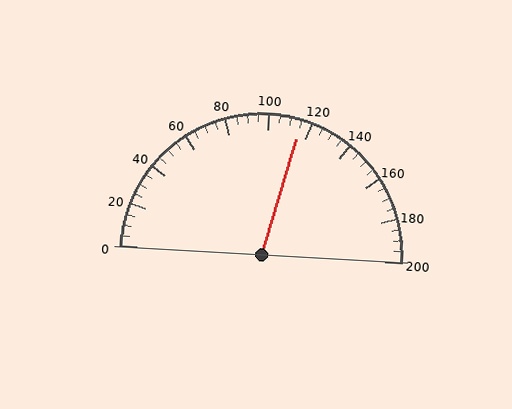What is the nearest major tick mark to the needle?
The nearest major tick mark is 120.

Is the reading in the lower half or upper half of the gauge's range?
The reading is in the upper half of the range (0 to 200).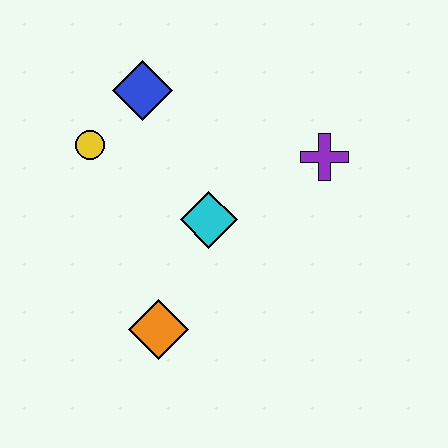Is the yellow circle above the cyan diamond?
Yes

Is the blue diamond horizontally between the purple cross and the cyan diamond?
No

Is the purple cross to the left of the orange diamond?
No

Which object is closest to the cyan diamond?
The orange diamond is closest to the cyan diamond.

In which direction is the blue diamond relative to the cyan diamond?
The blue diamond is above the cyan diamond.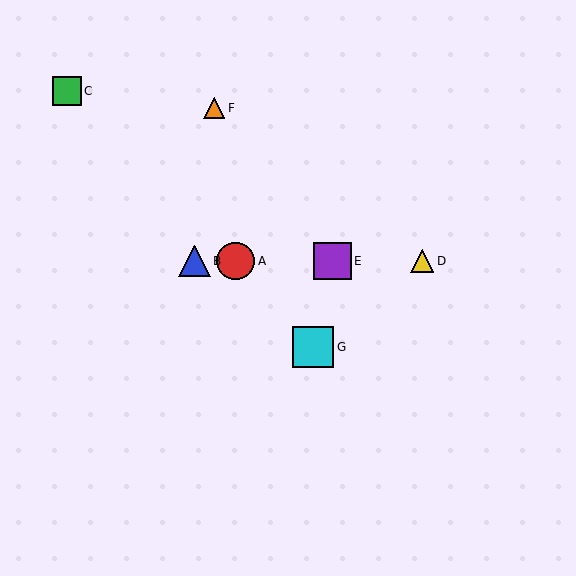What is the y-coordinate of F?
Object F is at y≈108.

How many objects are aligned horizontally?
4 objects (A, B, D, E) are aligned horizontally.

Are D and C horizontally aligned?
No, D is at y≈261 and C is at y≈91.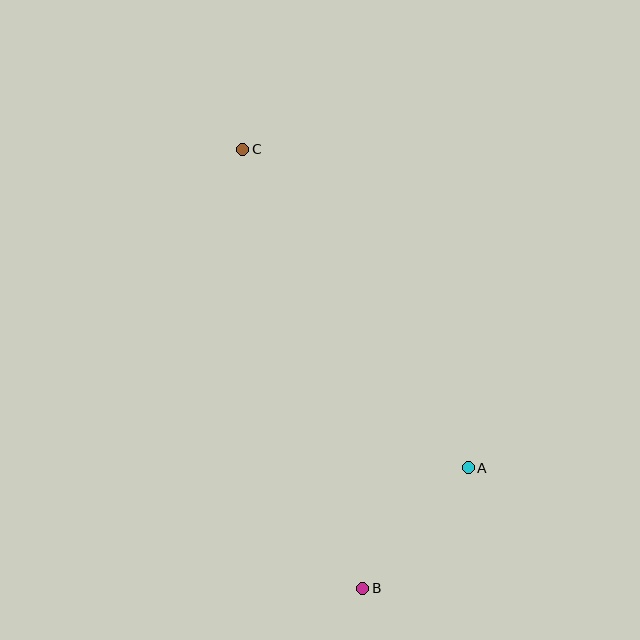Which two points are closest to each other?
Points A and B are closest to each other.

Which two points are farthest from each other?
Points B and C are farthest from each other.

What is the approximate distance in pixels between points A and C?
The distance between A and C is approximately 390 pixels.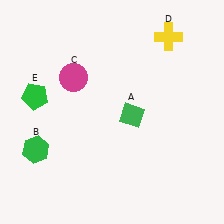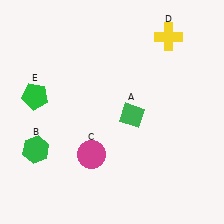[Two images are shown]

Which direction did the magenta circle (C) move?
The magenta circle (C) moved down.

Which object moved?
The magenta circle (C) moved down.